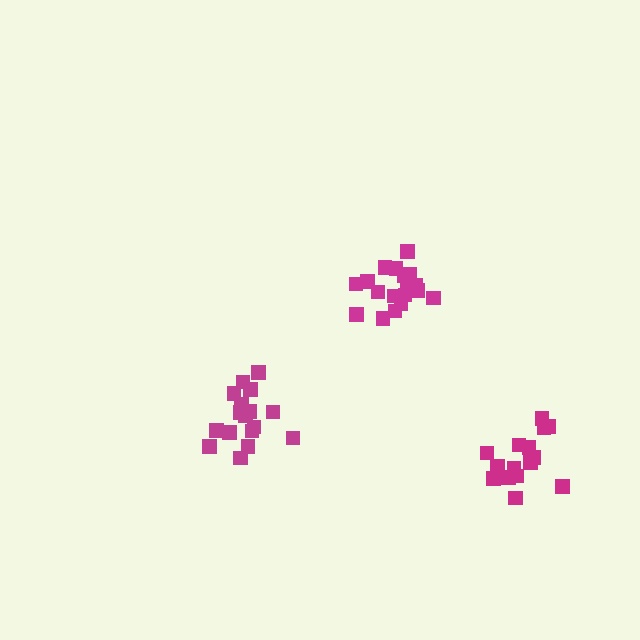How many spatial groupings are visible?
There are 3 spatial groupings.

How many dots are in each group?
Group 1: 15 dots, Group 2: 18 dots, Group 3: 18 dots (51 total).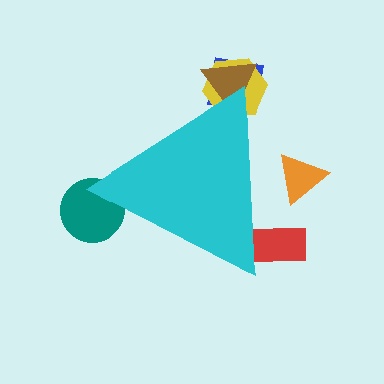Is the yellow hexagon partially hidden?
Yes, the yellow hexagon is partially hidden behind the cyan triangle.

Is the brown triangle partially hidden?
Yes, the brown triangle is partially hidden behind the cyan triangle.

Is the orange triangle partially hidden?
Yes, the orange triangle is partially hidden behind the cyan triangle.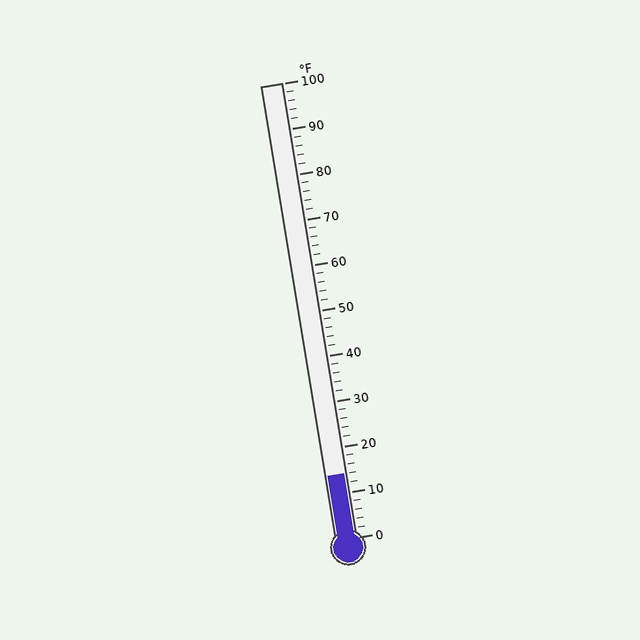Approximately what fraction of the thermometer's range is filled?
The thermometer is filled to approximately 15% of its range.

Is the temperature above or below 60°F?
The temperature is below 60°F.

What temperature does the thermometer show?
The thermometer shows approximately 14°F.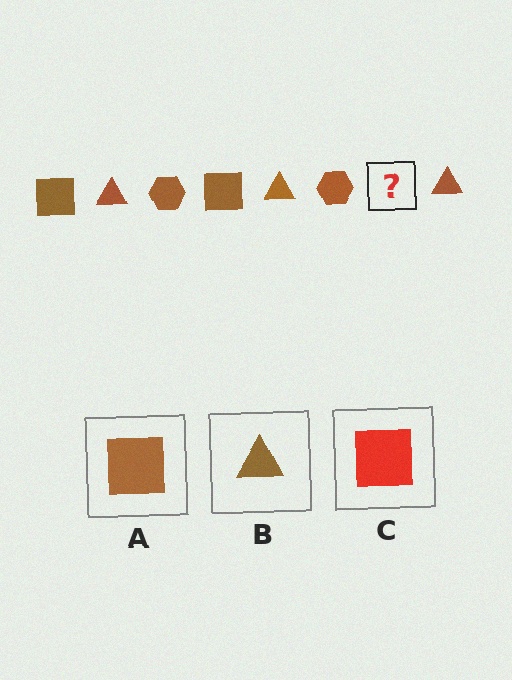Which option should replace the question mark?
Option A.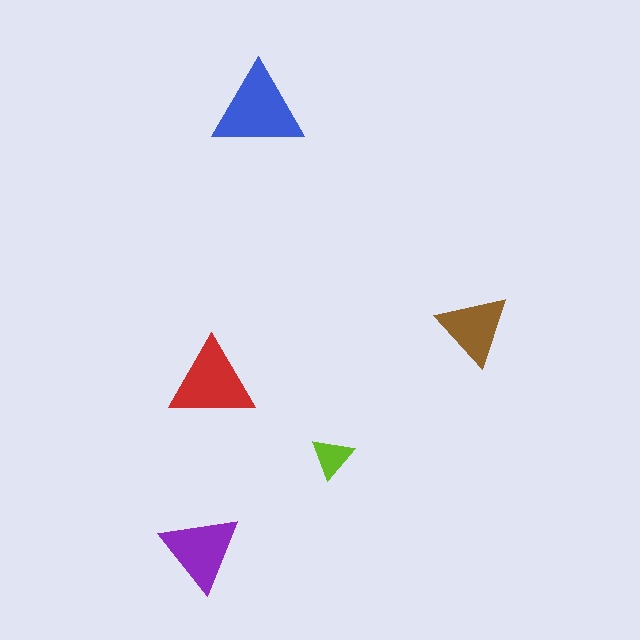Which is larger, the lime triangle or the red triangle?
The red one.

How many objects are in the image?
There are 5 objects in the image.